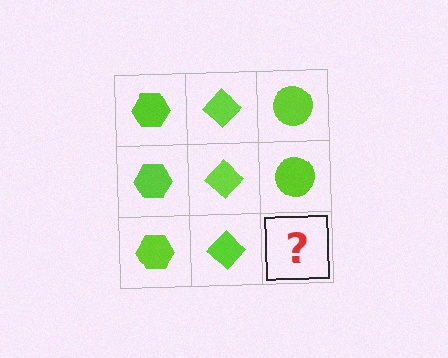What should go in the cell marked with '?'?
The missing cell should contain a lime circle.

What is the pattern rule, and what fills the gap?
The rule is that each column has a consistent shape. The gap should be filled with a lime circle.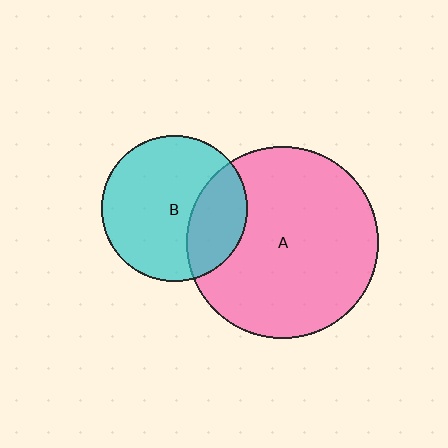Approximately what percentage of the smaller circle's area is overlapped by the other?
Approximately 30%.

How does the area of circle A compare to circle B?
Approximately 1.7 times.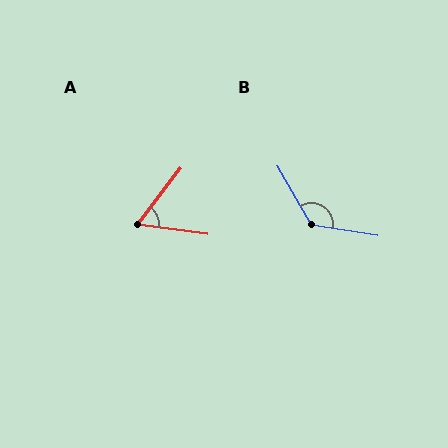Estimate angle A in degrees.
Approximately 60 degrees.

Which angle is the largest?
B, at approximately 129 degrees.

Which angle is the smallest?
A, at approximately 60 degrees.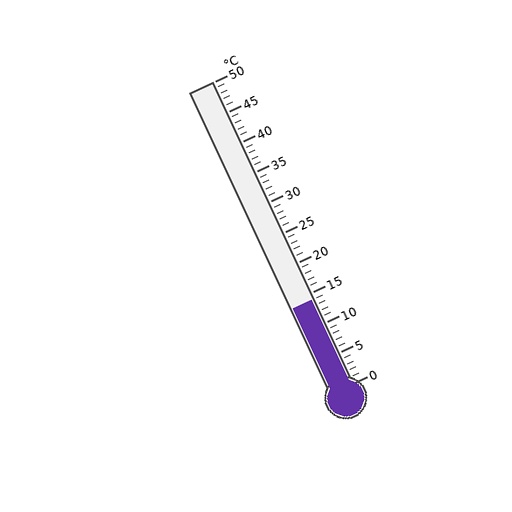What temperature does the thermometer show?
The thermometer shows approximately 14°C.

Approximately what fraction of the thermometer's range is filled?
The thermometer is filled to approximately 30% of its range.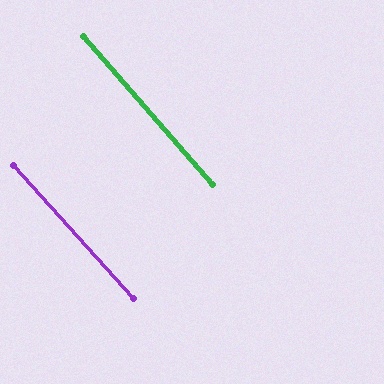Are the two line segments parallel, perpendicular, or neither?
Parallel — their directions differ by only 1.1°.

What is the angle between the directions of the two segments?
Approximately 1 degree.